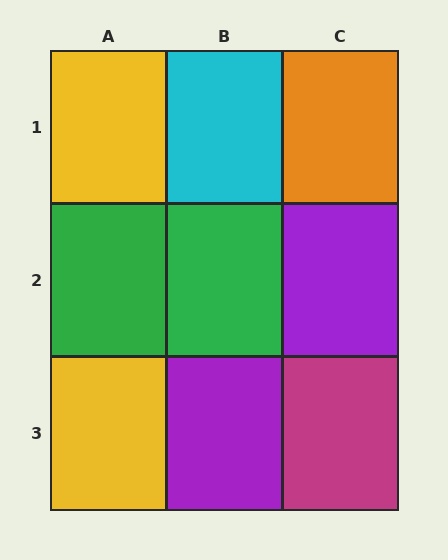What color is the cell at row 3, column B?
Purple.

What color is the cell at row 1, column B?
Cyan.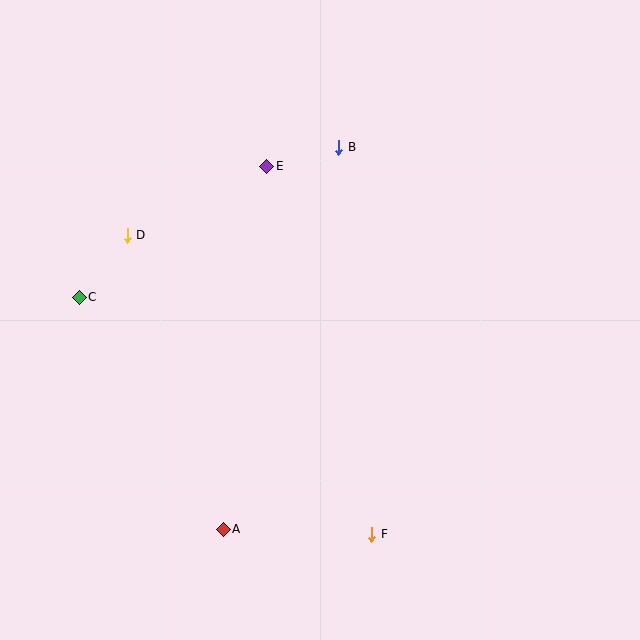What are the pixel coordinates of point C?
Point C is at (79, 297).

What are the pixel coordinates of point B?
Point B is at (338, 147).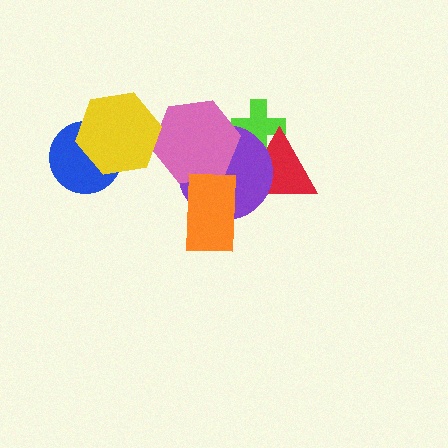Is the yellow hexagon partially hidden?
No, no other shape covers it.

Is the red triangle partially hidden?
Yes, it is partially covered by another shape.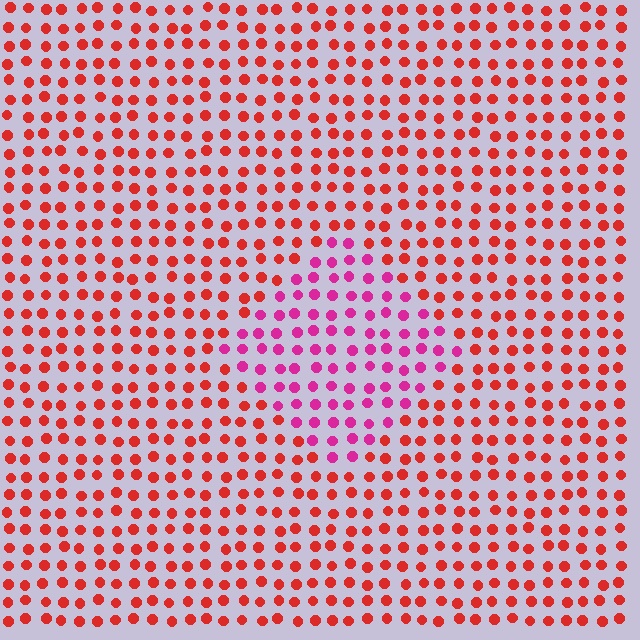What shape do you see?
I see a diamond.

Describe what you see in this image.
The image is filled with small red elements in a uniform arrangement. A diamond-shaped region is visible where the elements are tinted to a slightly different hue, forming a subtle color boundary.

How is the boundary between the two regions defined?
The boundary is defined purely by a slight shift in hue (about 40 degrees). Spacing, size, and orientation are identical on both sides.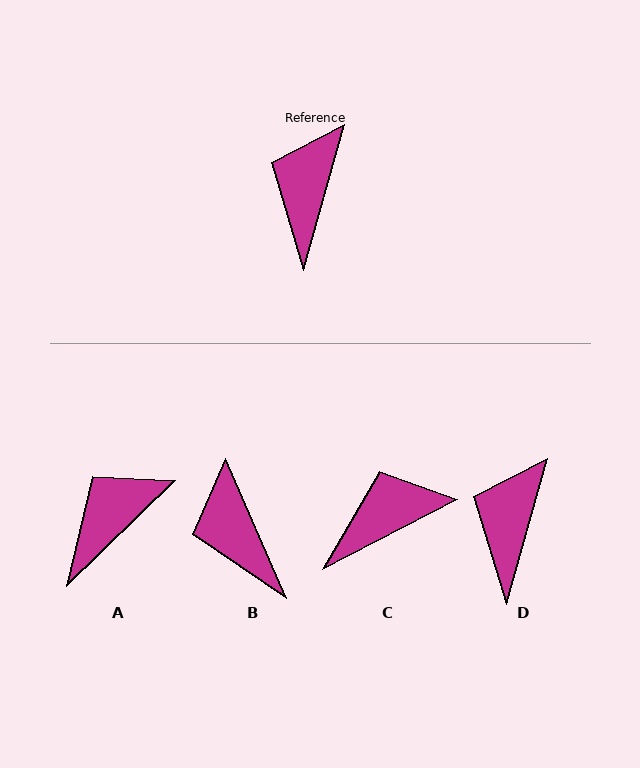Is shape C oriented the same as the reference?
No, it is off by about 47 degrees.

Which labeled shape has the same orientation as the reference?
D.